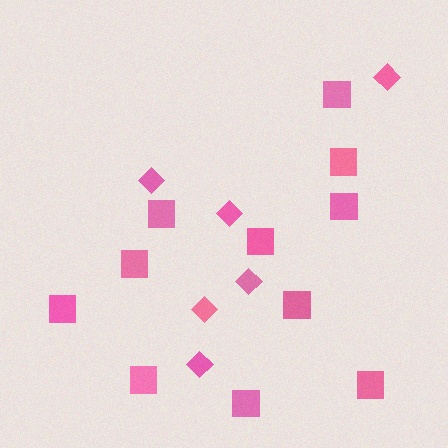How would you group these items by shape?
There are 2 groups: one group of diamonds (6) and one group of squares (11).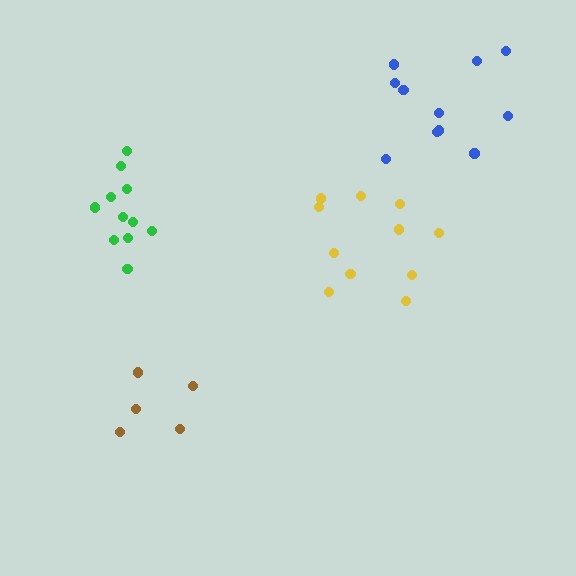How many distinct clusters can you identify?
There are 4 distinct clusters.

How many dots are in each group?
Group 1: 11 dots, Group 2: 11 dots, Group 3: 11 dots, Group 4: 5 dots (38 total).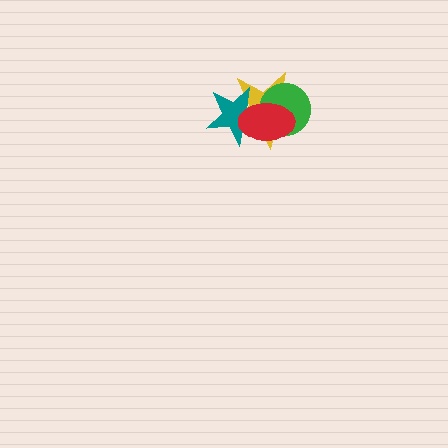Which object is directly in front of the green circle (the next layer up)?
The teal star is directly in front of the green circle.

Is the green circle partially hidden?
Yes, it is partially covered by another shape.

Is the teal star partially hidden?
Yes, it is partially covered by another shape.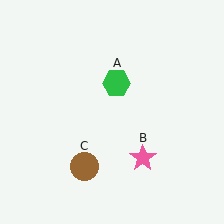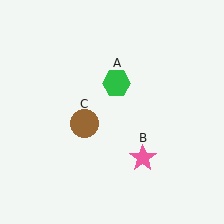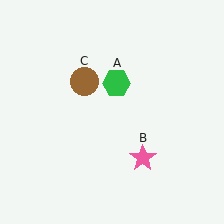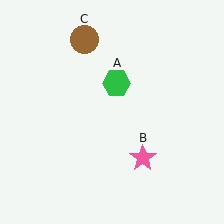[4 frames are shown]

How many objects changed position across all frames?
1 object changed position: brown circle (object C).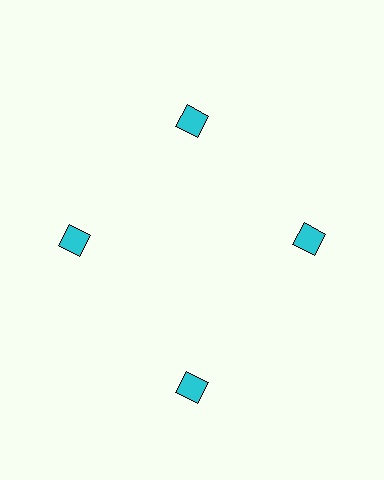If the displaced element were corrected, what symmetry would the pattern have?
It would have 4-fold rotational symmetry — the pattern would map onto itself every 90 degrees.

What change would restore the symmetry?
The symmetry would be restored by moving it inward, back onto the ring so that all 4 diamonds sit at equal angles and equal distance from the center.